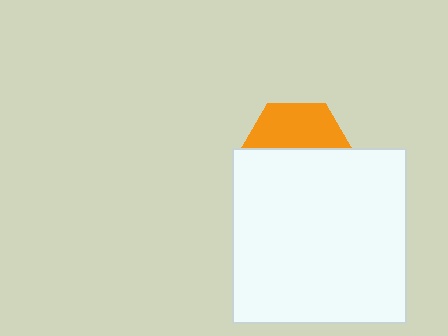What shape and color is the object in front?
The object in front is a white square.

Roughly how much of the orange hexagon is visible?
A small part of it is visible (roughly 42%).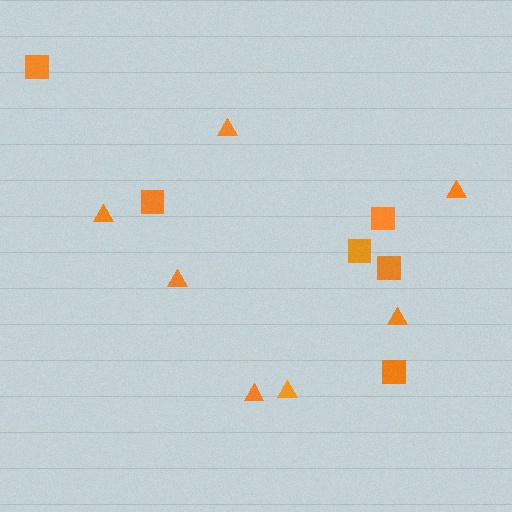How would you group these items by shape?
There are 2 groups: one group of triangles (7) and one group of squares (6).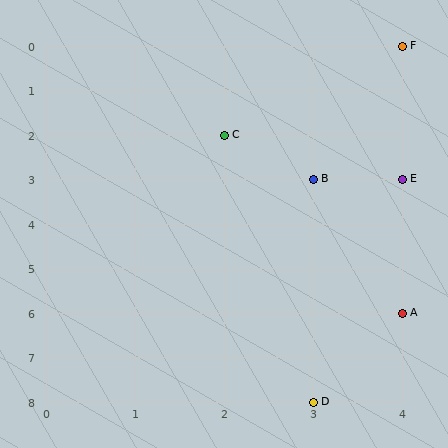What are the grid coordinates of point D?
Point D is at grid coordinates (3, 8).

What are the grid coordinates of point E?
Point E is at grid coordinates (4, 3).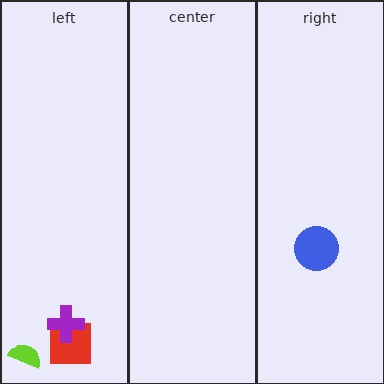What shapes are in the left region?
The red square, the lime semicircle, the purple cross.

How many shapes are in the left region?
3.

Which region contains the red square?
The left region.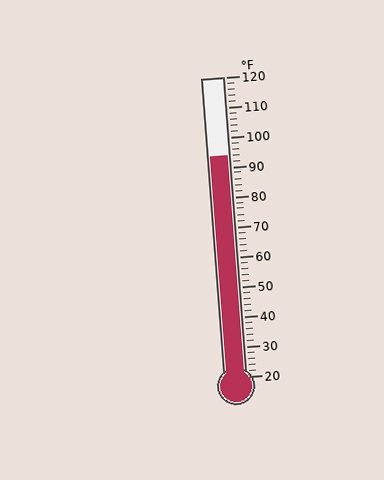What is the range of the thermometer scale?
The thermometer scale ranges from 20°F to 120°F.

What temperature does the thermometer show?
The thermometer shows approximately 94°F.